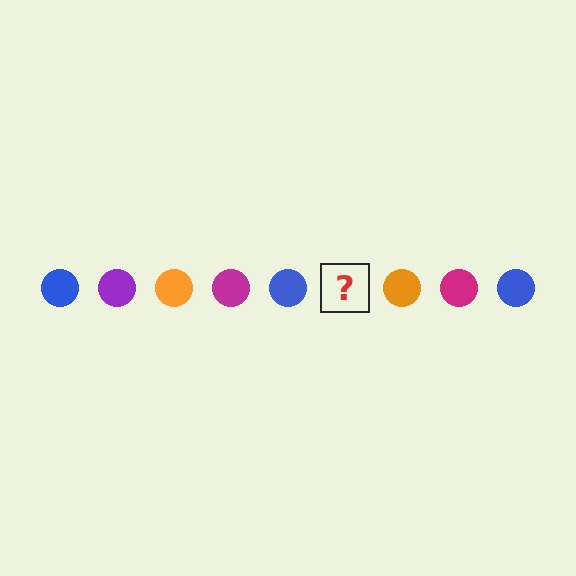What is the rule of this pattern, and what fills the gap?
The rule is that the pattern cycles through blue, purple, orange, magenta circles. The gap should be filled with a purple circle.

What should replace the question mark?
The question mark should be replaced with a purple circle.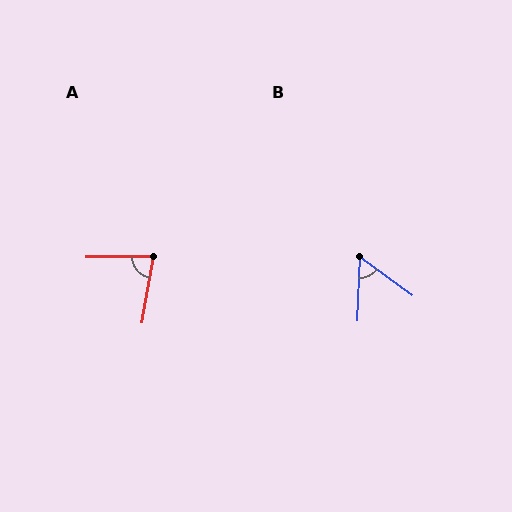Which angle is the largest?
A, at approximately 79 degrees.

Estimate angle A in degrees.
Approximately 79 degrees.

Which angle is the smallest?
B, at approximately 56 degrees.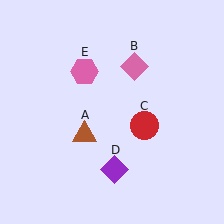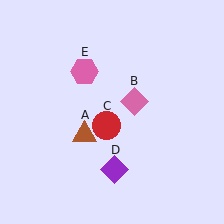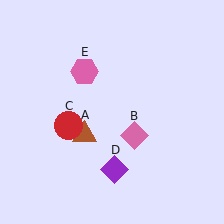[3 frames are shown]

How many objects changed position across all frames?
2 objects changed position: pink diamond (object B), red circle (object C).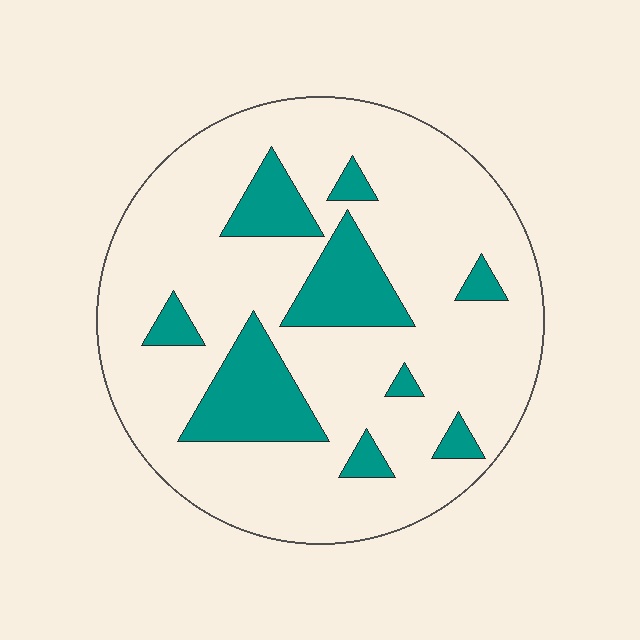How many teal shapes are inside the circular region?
9.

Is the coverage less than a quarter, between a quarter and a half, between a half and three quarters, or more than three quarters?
Less than a quarter.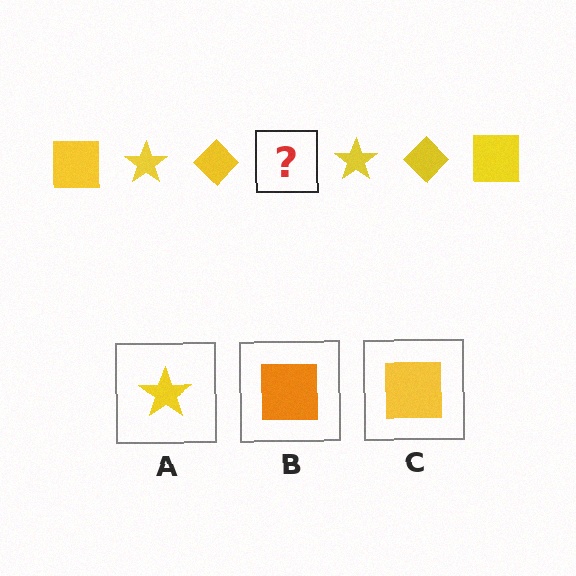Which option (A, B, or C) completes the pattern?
C.